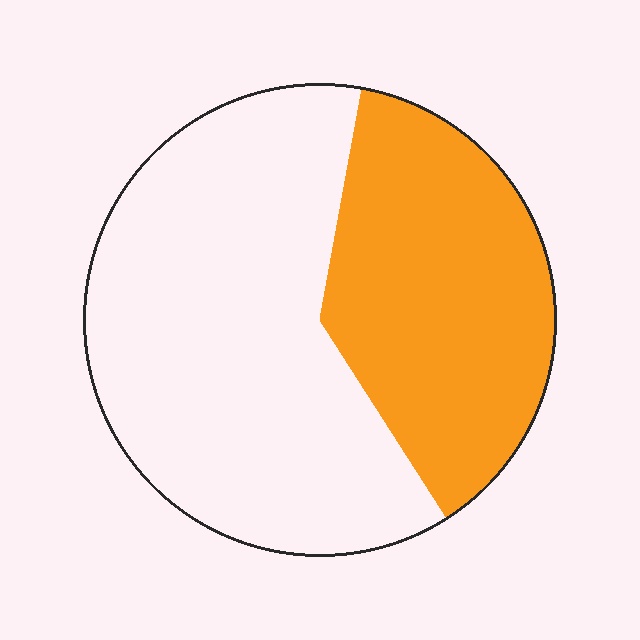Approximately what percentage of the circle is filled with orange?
Approximately 40%.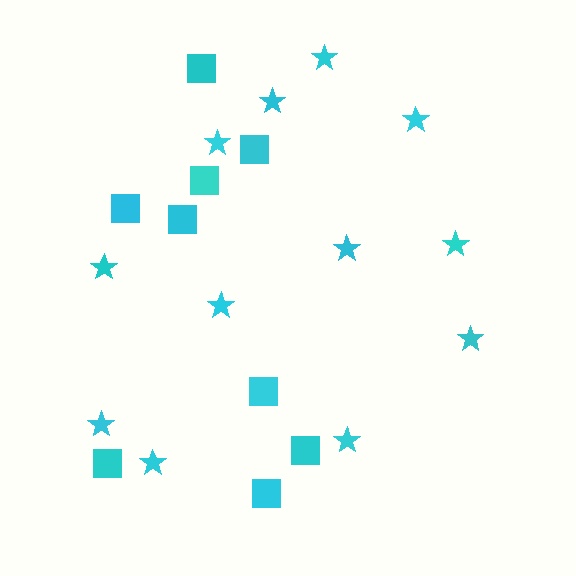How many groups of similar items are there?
There are 2 groups: one group of squares (9) and one group of stars (12).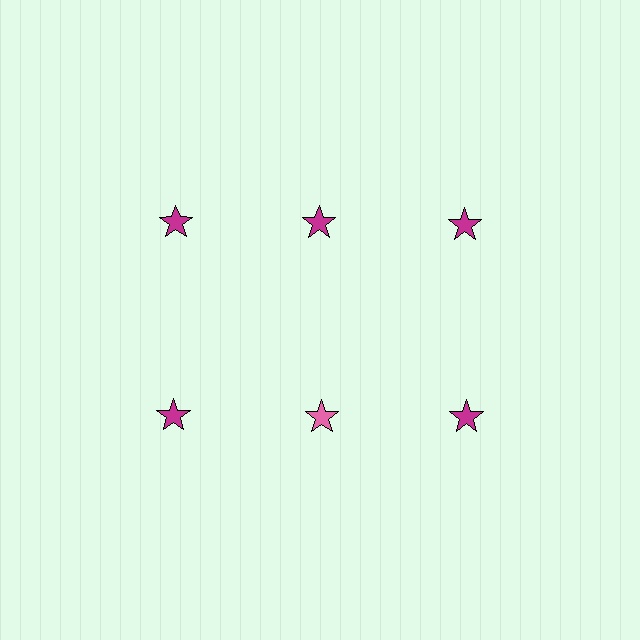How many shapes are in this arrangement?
There are 6 shapes arranged in a grid pattern.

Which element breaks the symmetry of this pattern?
The pink star in the second row, second from left column breaks the symmetry. All other shapes are magenta stars.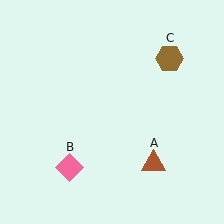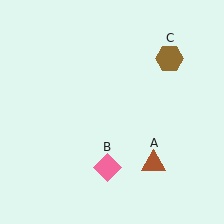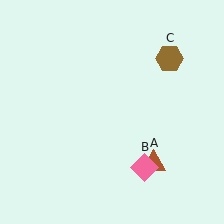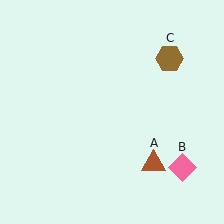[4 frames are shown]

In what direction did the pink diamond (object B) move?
The pink diamond (object B) moved right.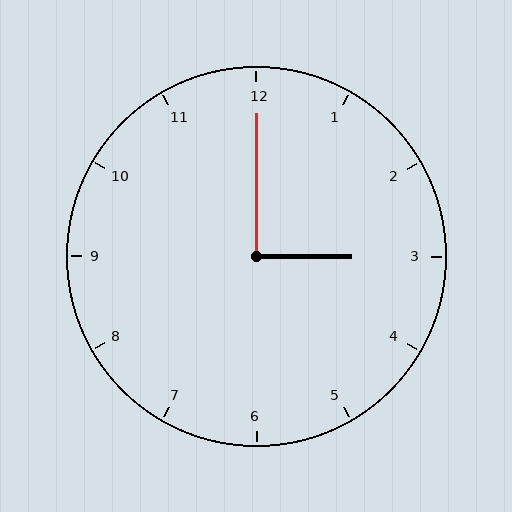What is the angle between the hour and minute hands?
Approximately 90 degrees.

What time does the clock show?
3:00.